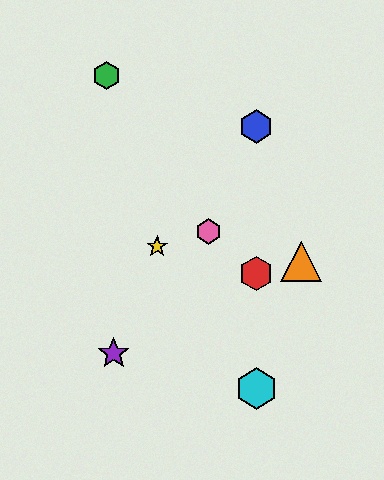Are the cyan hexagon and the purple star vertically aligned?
No, the cyan hexagon is at x≈256 and the purple star is at x≈114.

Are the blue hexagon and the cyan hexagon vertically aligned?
Yes, both are at x≈256.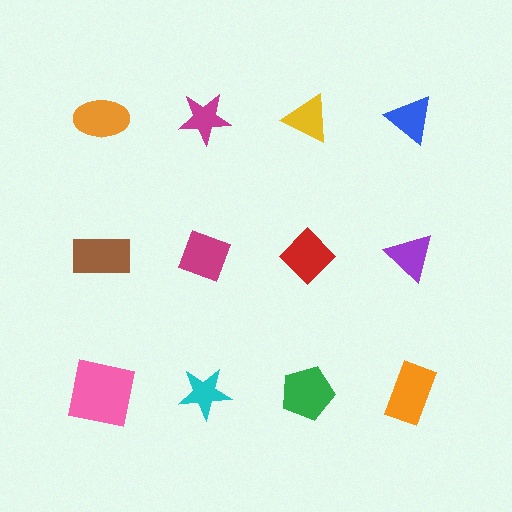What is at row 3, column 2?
A cyan star.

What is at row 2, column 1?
A brown rectangle.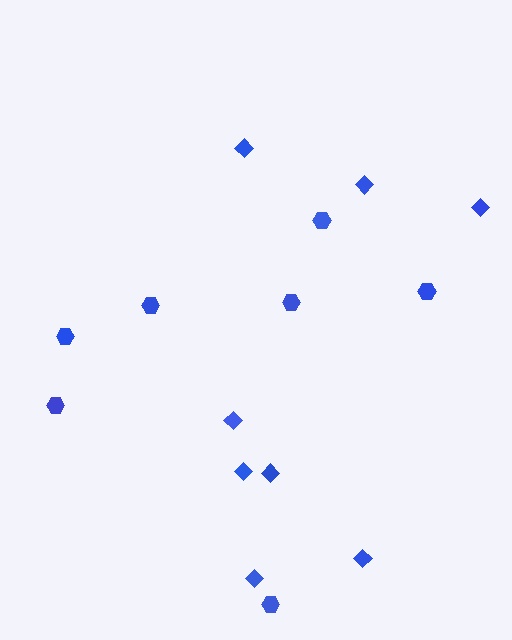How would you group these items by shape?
There are 2 groups: one group of hexagons (7) and one group of diamonds (8).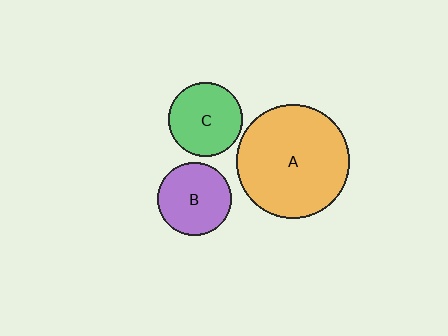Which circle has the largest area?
Circle A (orange).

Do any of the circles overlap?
No, none of the circles overlap.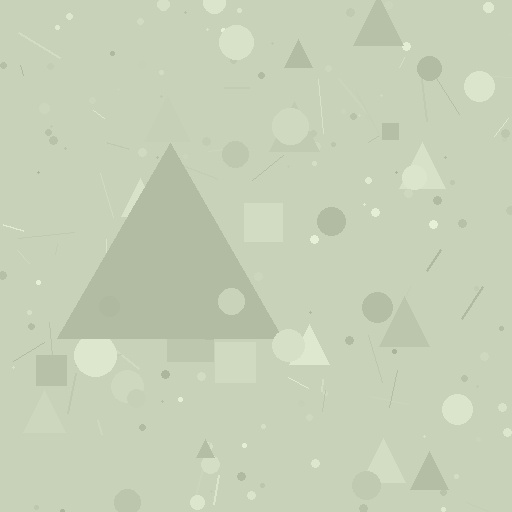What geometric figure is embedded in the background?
A triangle is embedded in the background.